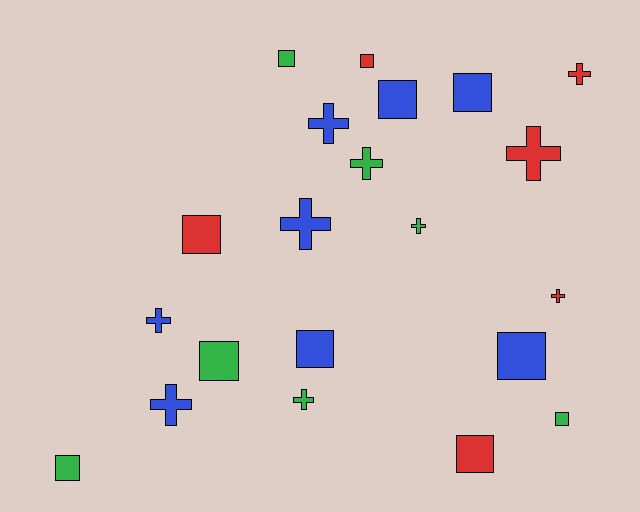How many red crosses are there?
There are 3 red crosses.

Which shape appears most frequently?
Square, with 11 objects.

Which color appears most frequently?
Blue, with 8 objects.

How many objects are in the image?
There are 21 objects.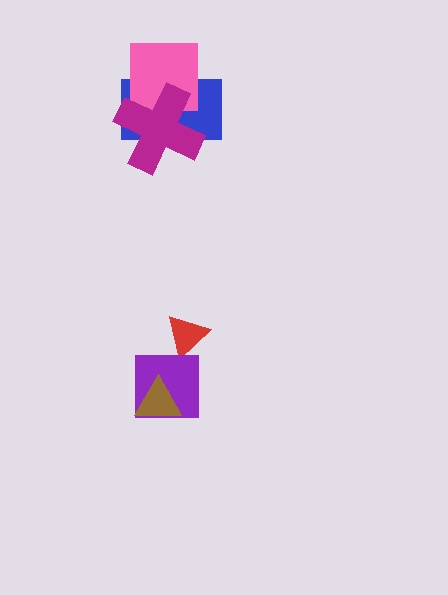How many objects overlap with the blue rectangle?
2 objects overlap with the blue rectangle.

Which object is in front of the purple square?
The brown triangle is in front of the purple square.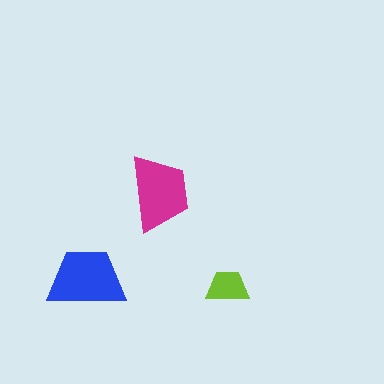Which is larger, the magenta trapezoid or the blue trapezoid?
The blue one.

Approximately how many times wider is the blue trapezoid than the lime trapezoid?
About 2 times wider.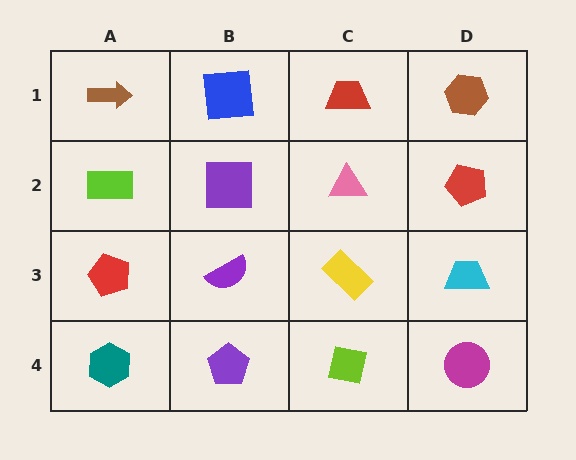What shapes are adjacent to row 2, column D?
A brown hexagon (row 1, column D), a cyan trapezoid (row 3, column D), a pink triangle (row 2, column C).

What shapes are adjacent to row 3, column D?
A red pentagon (row 2, column D), a magenta circle (row 4, column D), a yellow rectangle (row 3, column C).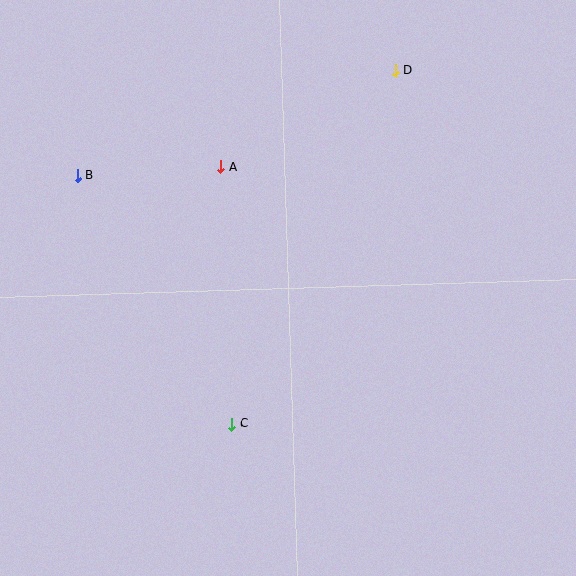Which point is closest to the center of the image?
Point A at (221, 167) is closest to the center.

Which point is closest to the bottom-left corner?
Point C is closest to the bottom-left corner.